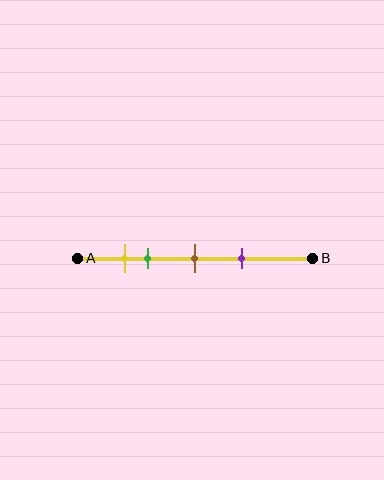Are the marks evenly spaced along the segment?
No, the marks are not evenly spaced.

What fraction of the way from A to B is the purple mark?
The purple mark is approximately 70% (0.7) of the way from A to B.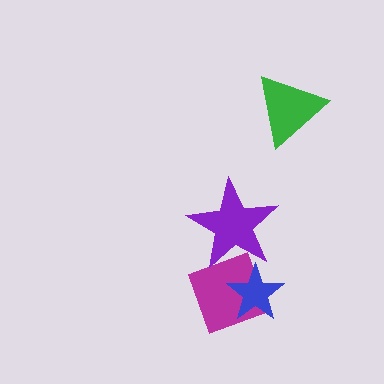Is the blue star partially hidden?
Yes, it is partially covered by another shape.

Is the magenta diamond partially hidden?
Yes, it is partially covered by another shape.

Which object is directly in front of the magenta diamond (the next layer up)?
The blue star is directly in front of the magenta diamond.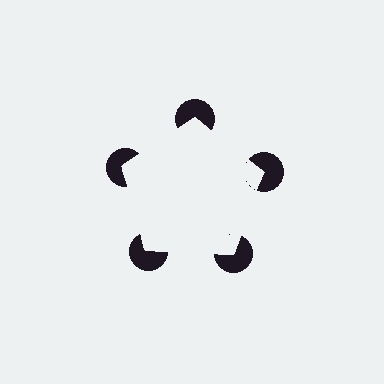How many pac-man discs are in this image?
There are 5 — one at each vertex of the illusory pentagon.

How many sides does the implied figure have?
5 sides.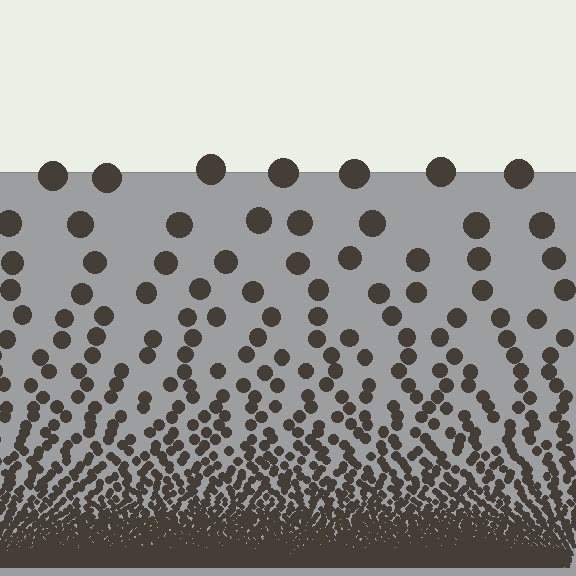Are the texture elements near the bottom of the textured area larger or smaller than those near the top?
Smaller. The gradient is inverted — elements near the bottom are smaller and denser.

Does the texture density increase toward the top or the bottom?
Density increases toward the bottom.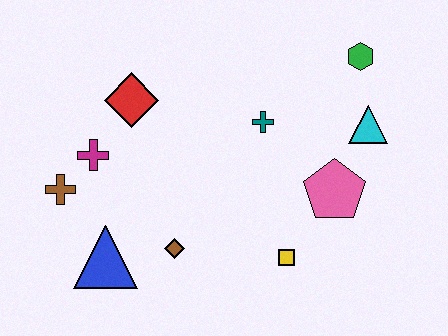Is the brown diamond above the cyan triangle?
No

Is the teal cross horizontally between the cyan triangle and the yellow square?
No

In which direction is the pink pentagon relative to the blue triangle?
The pink pentagon is to the right of the blue triangle.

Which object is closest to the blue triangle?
The brown diamond is closest to the blue triangle.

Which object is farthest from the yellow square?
The brown cross is farthest from the yellow square.